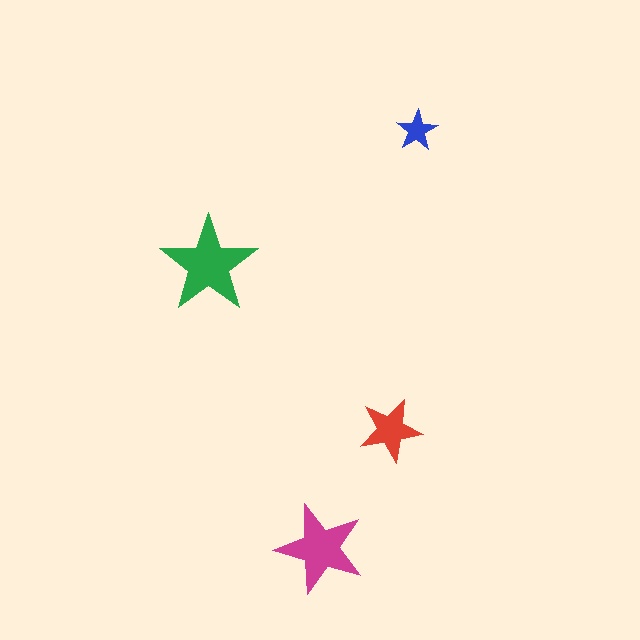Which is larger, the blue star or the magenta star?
The magenta one.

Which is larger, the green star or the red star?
The green one.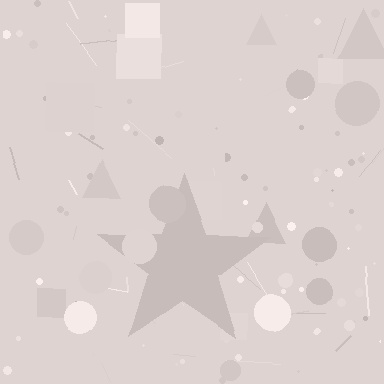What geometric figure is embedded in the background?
A star is embedded in the background.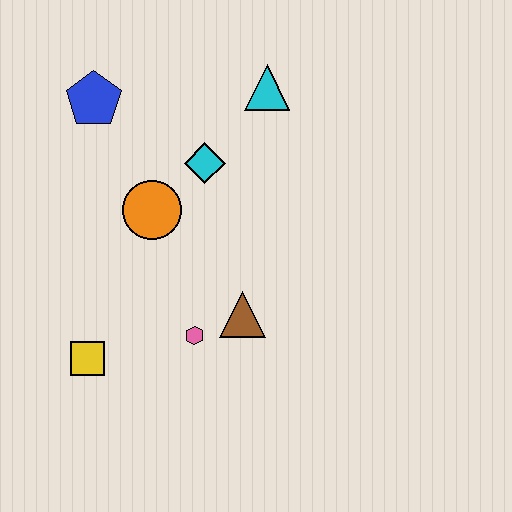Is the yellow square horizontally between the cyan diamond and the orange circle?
No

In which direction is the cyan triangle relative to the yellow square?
The cyan triangle is above the yellow square.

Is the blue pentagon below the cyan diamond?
No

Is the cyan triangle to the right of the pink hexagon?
Yes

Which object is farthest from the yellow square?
The cyan triangle is farthest from the yellow square.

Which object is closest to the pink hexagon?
The brown triangle is closest to the pink hexagon.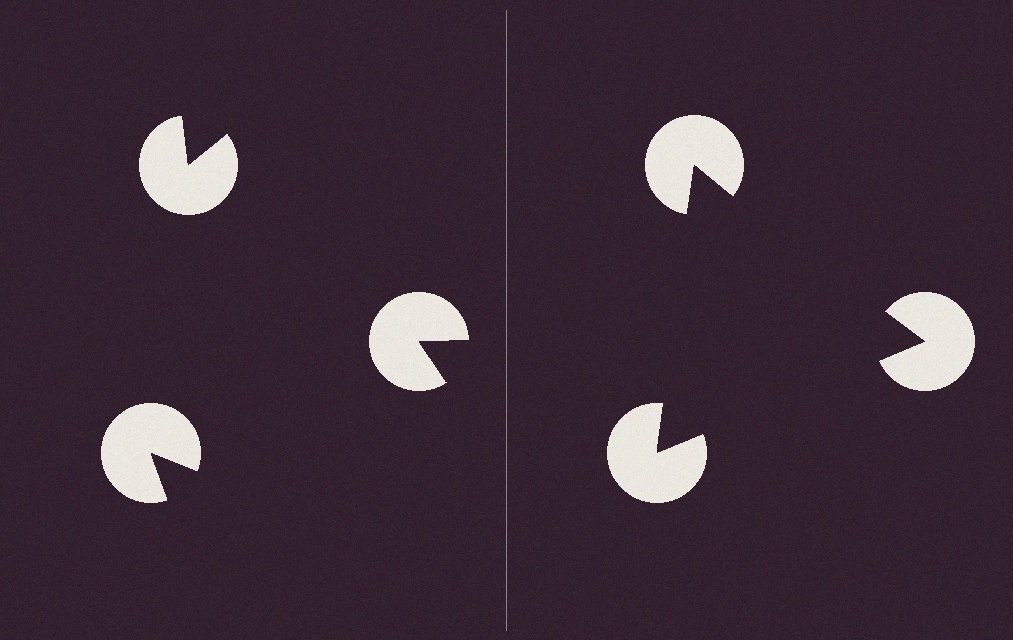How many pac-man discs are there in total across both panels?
6 — 3 on each side.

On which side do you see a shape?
An illusory triangle appears on the right side. On the left side the wedge cuts are rotated, so no coherent shape forms.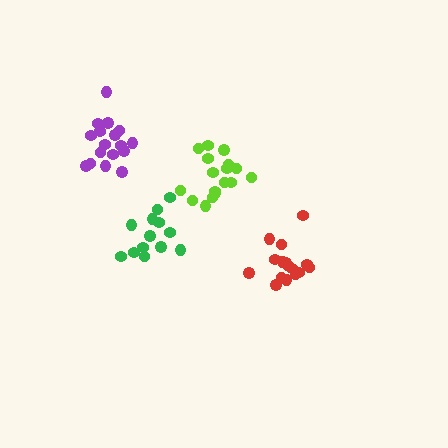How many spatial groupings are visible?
There are 4 spatial groupings.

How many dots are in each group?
Group 1: 17 dots, Group 2: 16 dots, Group 3: 13 dots, Group 4: 17 dots (63 total).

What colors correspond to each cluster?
The clusters are colored: lime, red, green, purple.